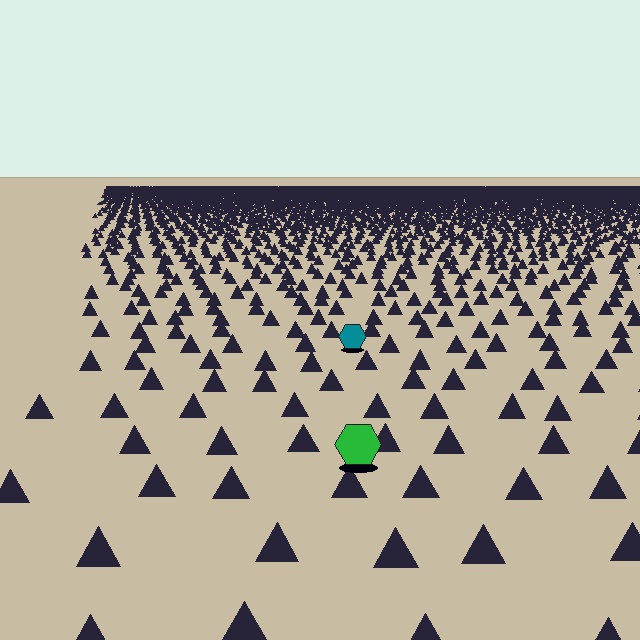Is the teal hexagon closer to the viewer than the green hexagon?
No. The green hexagon is closer — you can tell from the texture gradient: the ground texture is coarser near it.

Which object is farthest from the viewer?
The teal hexagon is farthest from the viewer. It appears smaller and the ground texture around it is denser.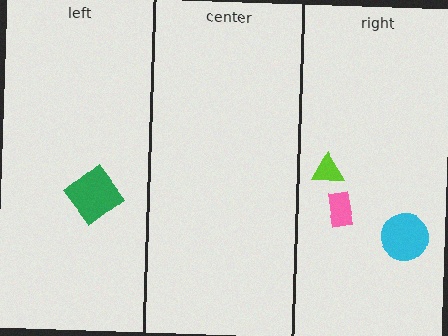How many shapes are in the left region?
1.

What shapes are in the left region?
The green diamond.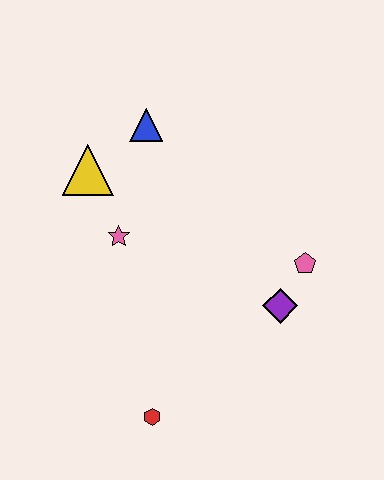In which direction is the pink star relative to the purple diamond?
The pink star is to the left of the purple diamond.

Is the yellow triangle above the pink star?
Yes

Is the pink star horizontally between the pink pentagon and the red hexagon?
No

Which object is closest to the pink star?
The yellow triangle is closest to the pink star.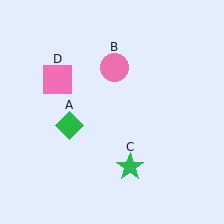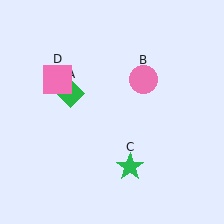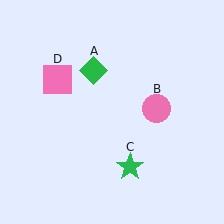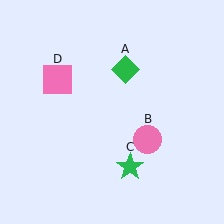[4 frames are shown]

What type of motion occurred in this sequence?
The green diamond (object A), pink circle (object B) rotated clockwise around the center of the scene.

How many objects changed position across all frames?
2 objects changed position: green diamond (object A), pink circle (object B).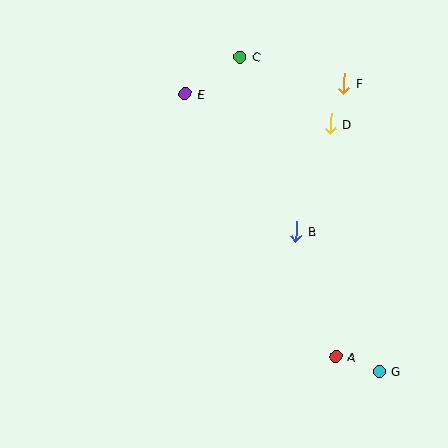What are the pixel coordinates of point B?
Point B is at (296, 231).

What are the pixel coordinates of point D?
Point D is at (330, 124).